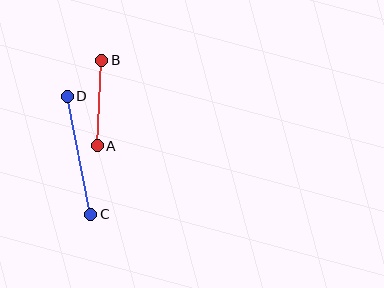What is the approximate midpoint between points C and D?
The midpoint is at approximately (79, 155) pixels.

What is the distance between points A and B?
The distance is approximately 86 pixels.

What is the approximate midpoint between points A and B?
The midpoint is at approximately (100, 103) pixels.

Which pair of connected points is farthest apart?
Points C and D are farthest apart.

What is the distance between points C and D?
The distance is approximately 120 pixels.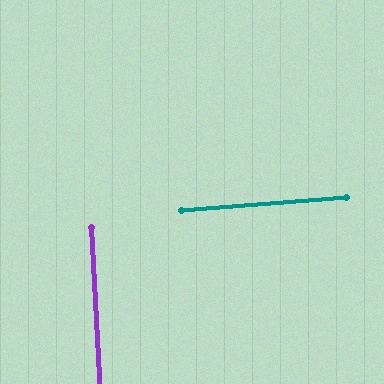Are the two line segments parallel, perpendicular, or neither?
Perpendicular — they meet at approximately 89°.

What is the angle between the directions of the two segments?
Approximately 89 degrees.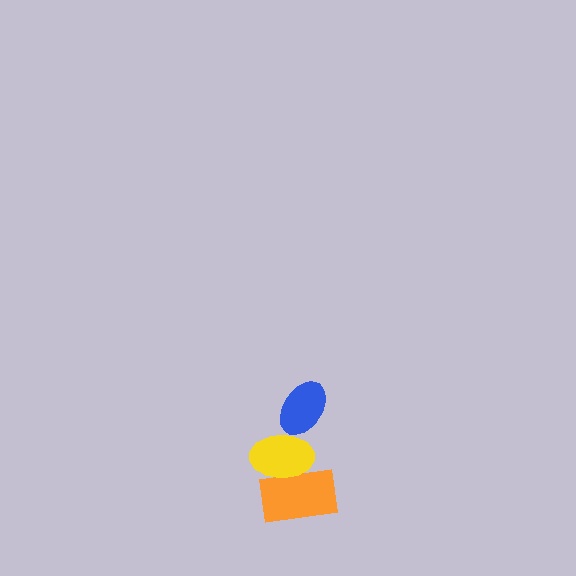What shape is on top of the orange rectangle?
The yellow ellipse is on top of the orange rectangle.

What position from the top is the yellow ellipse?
The yellow ellipse is 2nd from the top.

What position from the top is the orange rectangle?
The orange rectangle is 3rd from the top.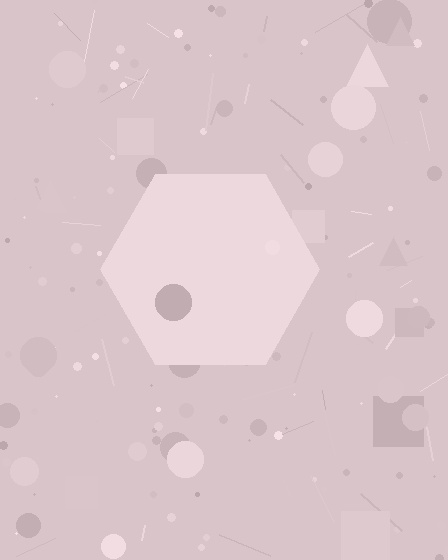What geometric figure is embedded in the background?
A hexagon is embedded in the background.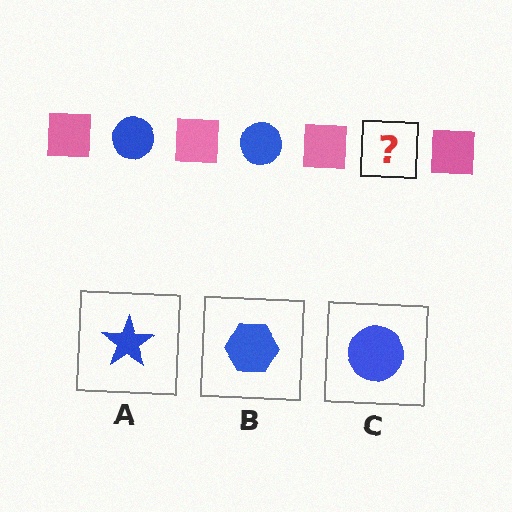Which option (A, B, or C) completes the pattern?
C.